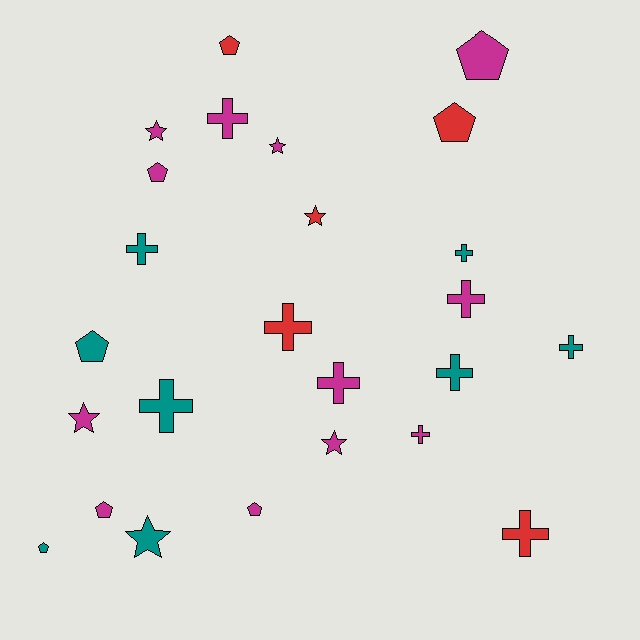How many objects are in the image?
There are 25 objects.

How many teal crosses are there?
There are 5 teal crosses.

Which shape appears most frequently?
Cross, with 11 objects.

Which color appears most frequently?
Magenta, with 12 objects.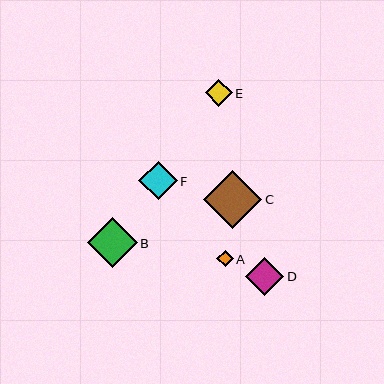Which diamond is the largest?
Diamond C is the largest with a size of approximately 58 pixels.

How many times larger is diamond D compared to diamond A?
Diamond D is approximately 2.3 times the size of diamond A.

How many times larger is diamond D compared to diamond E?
Diamond D is approximately 1.4 times the size of diamond E.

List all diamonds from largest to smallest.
From largest to smallest: C, B, F, D, E, A.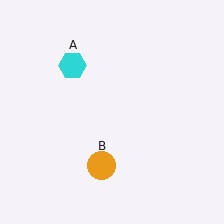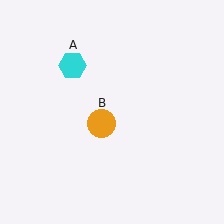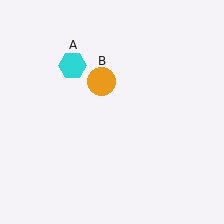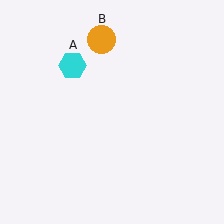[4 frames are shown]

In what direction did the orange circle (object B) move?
The orange circle (object B) moved up.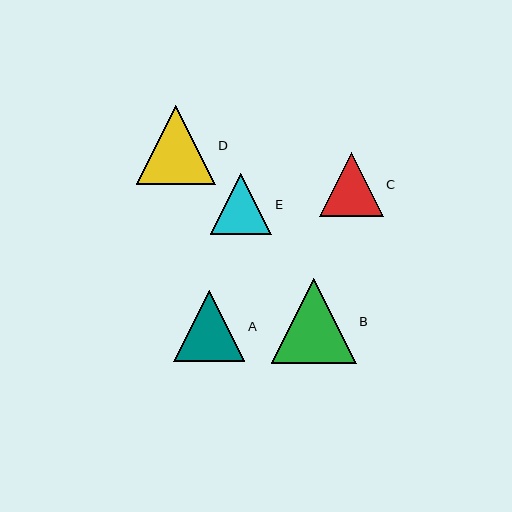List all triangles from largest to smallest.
From largest to smallest: B, D, A, C, E.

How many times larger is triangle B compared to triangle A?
Triangle B is approximately 1.2 times the size of triangle A.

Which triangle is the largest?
Triangle B is the largest with a size of approximately 85 pixels.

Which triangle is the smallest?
Triangle E is the smallest with a size of approximately 61 pixels.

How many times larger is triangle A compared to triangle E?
Triangle A is approximately 1.2 times the size of triangle E.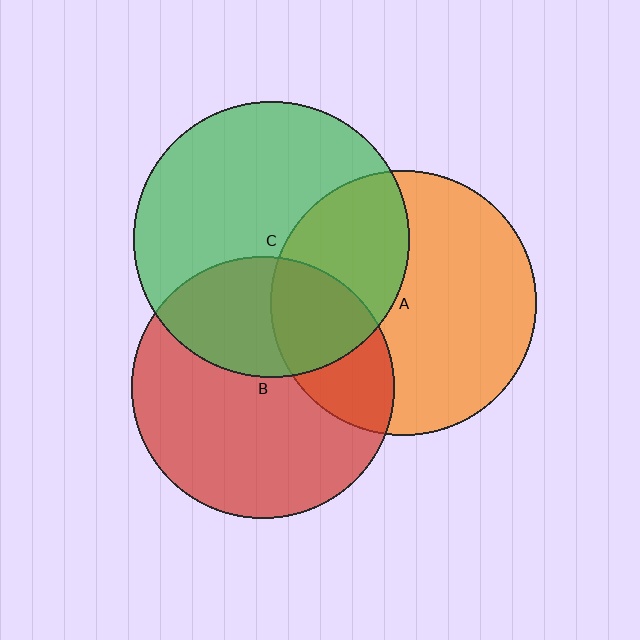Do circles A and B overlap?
Yes.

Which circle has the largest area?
Circle C (green).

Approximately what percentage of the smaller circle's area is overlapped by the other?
Approximately 25%.